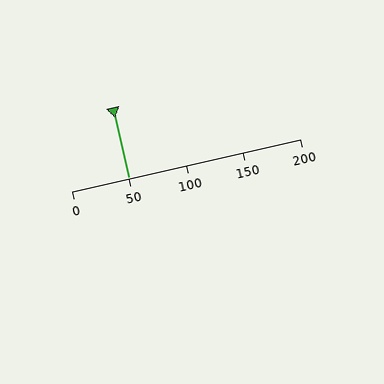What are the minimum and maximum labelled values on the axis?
The axis runs from 0 to 200.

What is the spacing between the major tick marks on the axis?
The major ticks are spaced 50 apart.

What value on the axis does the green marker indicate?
The marker indicates approximately 50.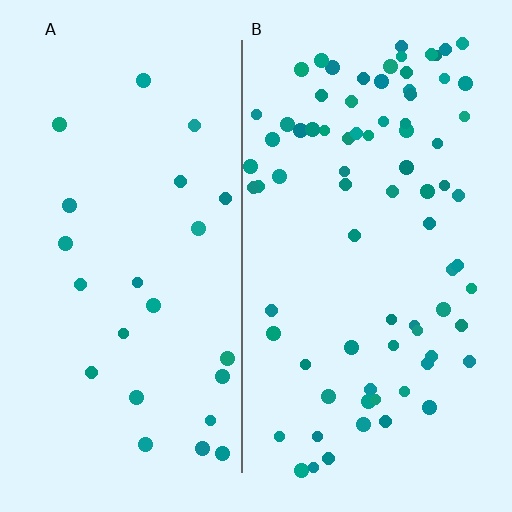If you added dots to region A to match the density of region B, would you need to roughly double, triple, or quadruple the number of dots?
Approximately triple.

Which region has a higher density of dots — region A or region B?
B (the right).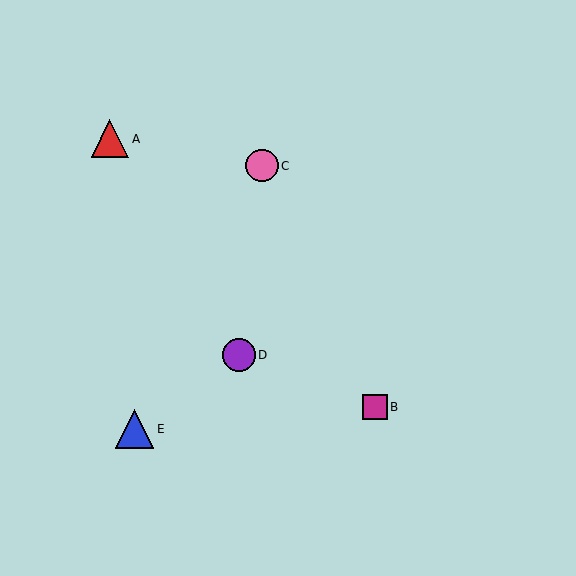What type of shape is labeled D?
Shape D is a purple circle.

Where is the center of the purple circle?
The center of the purple circle is at (239, 355).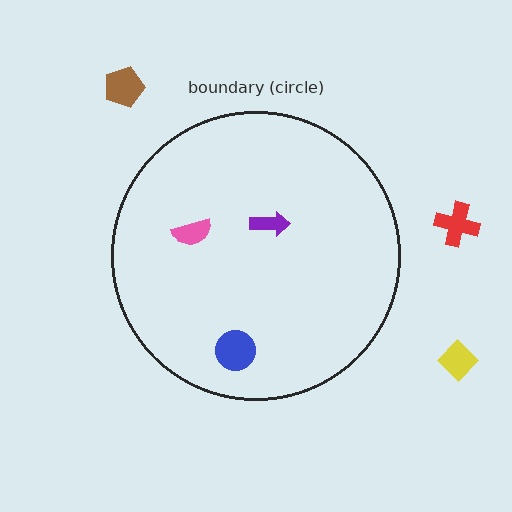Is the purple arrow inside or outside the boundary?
Inside.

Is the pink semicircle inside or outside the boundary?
Inside.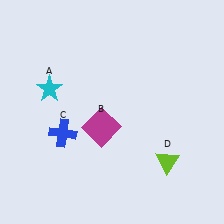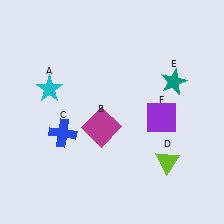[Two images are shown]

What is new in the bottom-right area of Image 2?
A purple square (F) was added in the bottom-right area of Image 2.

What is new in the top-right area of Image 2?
A teal star (E) was added in the top-right area of Image 2.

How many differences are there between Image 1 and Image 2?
There are 2 differences between the two images.